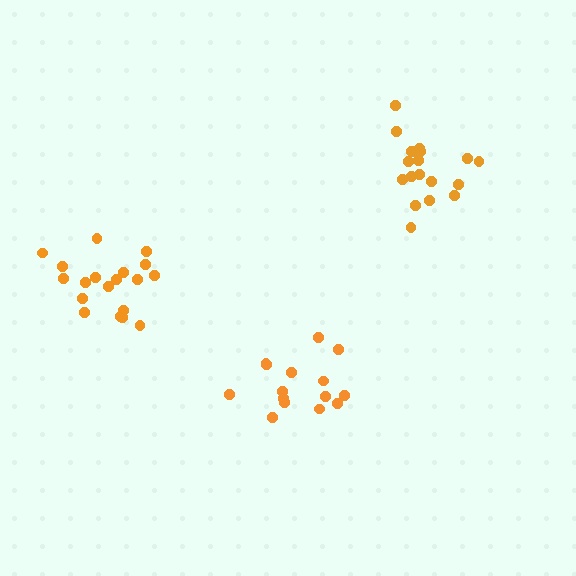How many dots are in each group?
Group 1: 19 dots, Group 2: 15 dots, Group 3: 19 dots (53 total).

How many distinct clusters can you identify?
There are 3 distinct clusters.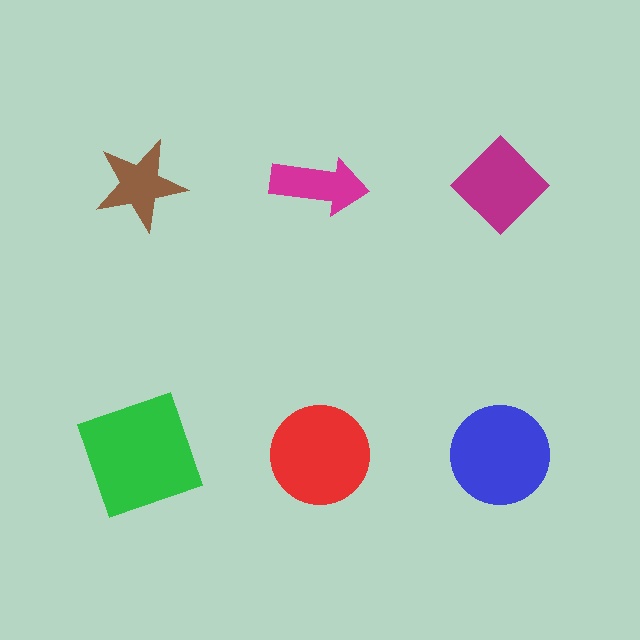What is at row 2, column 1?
A green square.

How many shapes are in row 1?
3 shapes.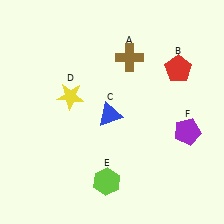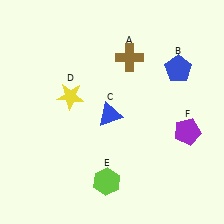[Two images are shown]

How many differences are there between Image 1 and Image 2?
There is 1 difference between the two images.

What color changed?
The pentagon (B) changed from red in Image 1 to blue in Image 2.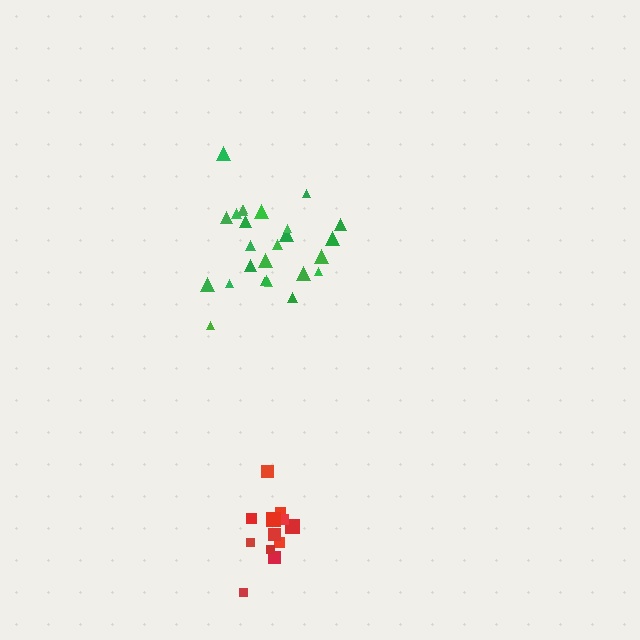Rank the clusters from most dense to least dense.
red, green.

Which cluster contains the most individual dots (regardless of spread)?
Green (26).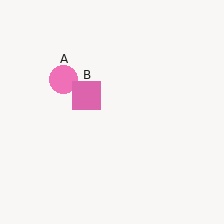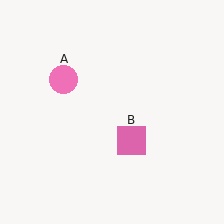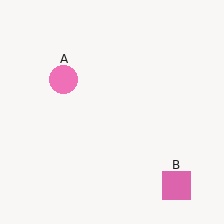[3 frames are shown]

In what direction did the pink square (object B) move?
The pink square (object B) moved down and to the right.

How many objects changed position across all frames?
1 object changed position: pink square (object B).